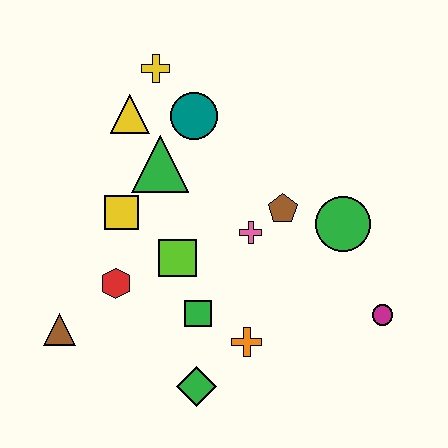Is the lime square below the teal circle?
Yes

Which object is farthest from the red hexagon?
The magenta circle is farthest from the red hexagon.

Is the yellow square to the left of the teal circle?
Yes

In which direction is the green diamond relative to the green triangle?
The green diamond is below the green triangle.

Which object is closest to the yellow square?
The green triangle is closest to the yellow square.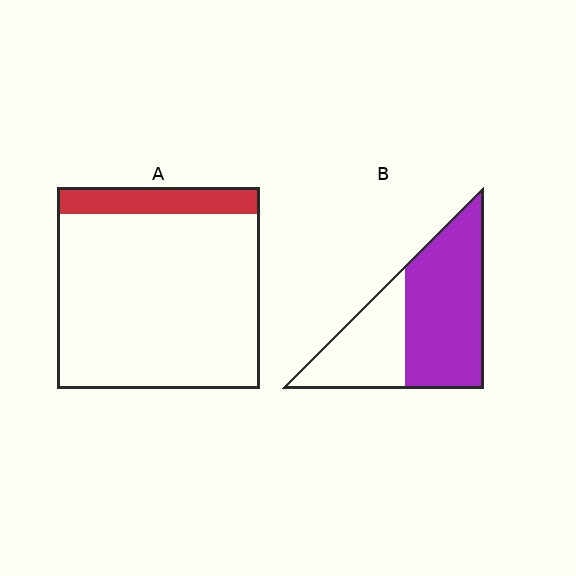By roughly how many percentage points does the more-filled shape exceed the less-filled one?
By roughly 50 percentage points (B over A).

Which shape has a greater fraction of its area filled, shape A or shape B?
Shape B.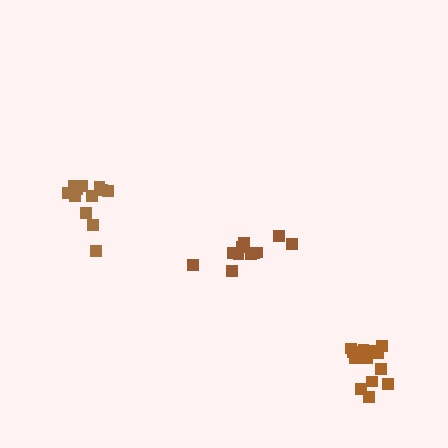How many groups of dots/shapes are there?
There are 3 groups.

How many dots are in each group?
Group 1: 11 dots, Group 2: 13 dots, Group 3: 12 dots (36 total).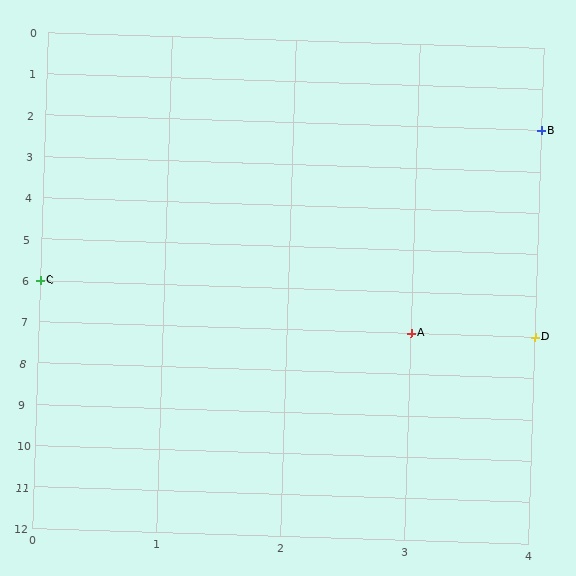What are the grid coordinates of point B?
Point B is at grid coordinates (4, 2).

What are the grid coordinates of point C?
Point C is at grid coordinates (0, 6).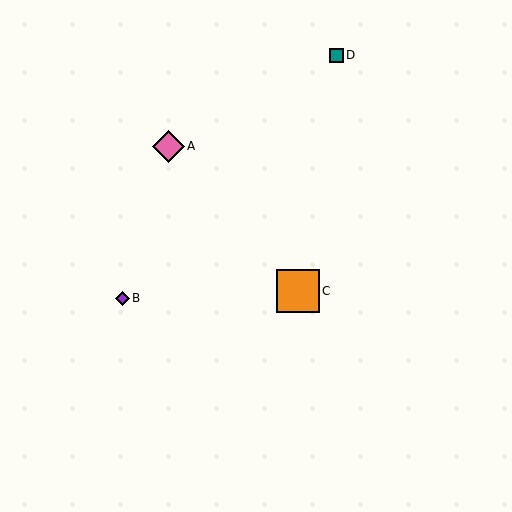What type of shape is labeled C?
Shape C is an orange square.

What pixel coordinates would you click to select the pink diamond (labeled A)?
Click at (168, 146) to select the pink diamond A.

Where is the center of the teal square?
The center of the teal square is at (337, 55).